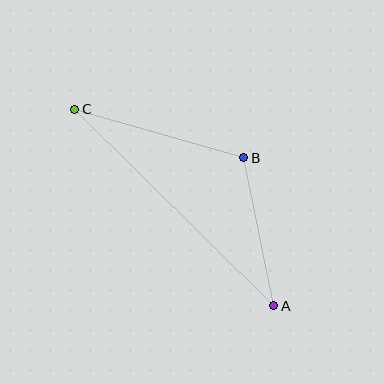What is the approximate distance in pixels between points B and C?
The distance between B and C is approximately 176 pixels.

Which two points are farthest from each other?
Points A and C are farthest from each other.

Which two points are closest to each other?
Points A and B are closest to each other.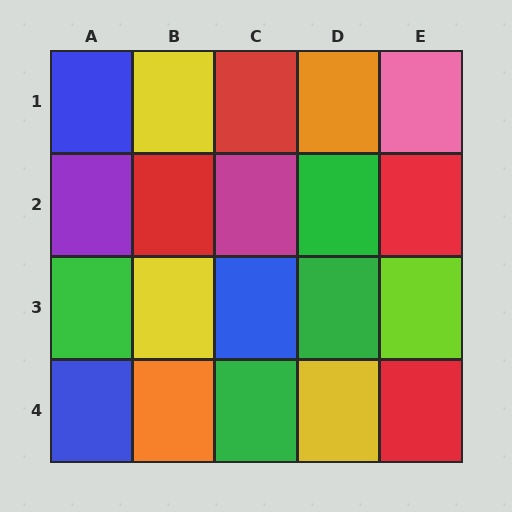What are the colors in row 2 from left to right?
Purple, red, magenta, green, red.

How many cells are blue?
3 cells are blue.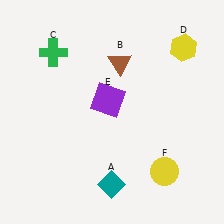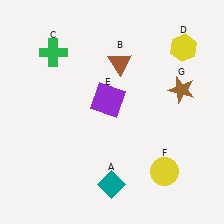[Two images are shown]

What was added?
A brown star (G) was added in Image 2.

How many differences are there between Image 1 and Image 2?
There is 1 difference between the two images.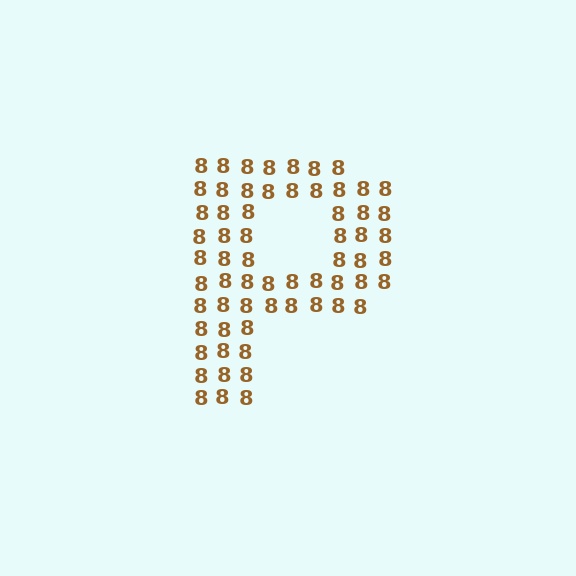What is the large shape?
The large shape is the letter P.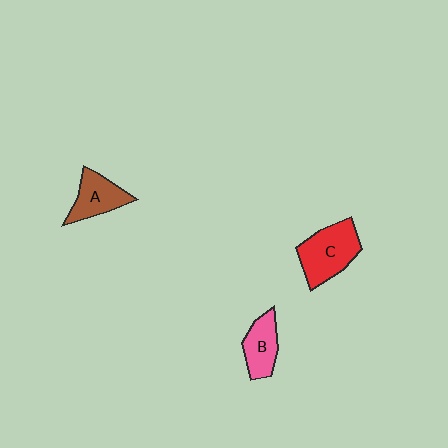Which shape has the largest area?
Shape C (red).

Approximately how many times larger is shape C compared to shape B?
Approximately 1.5 times.